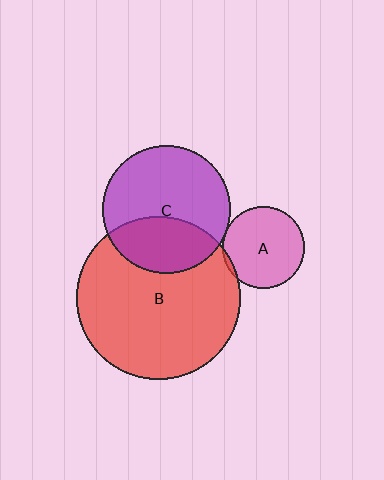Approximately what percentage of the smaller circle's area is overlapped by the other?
Approximately 35%.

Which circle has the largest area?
Circle B (red).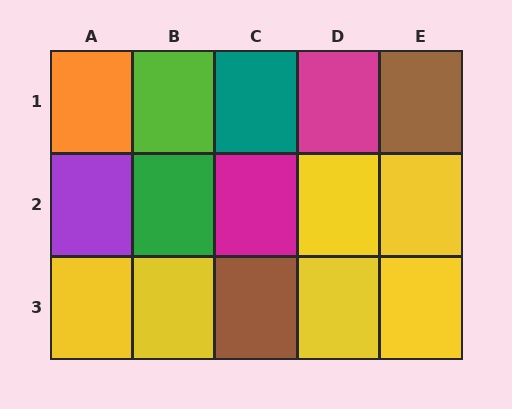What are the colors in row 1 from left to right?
Orange, lime, teal, magenta, brown.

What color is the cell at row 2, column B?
Green.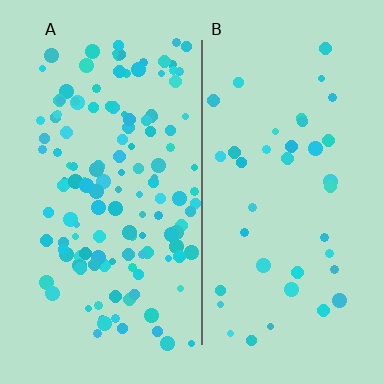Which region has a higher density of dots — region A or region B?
A (the left).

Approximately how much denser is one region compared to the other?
Approximately 3.5× — region A over region B.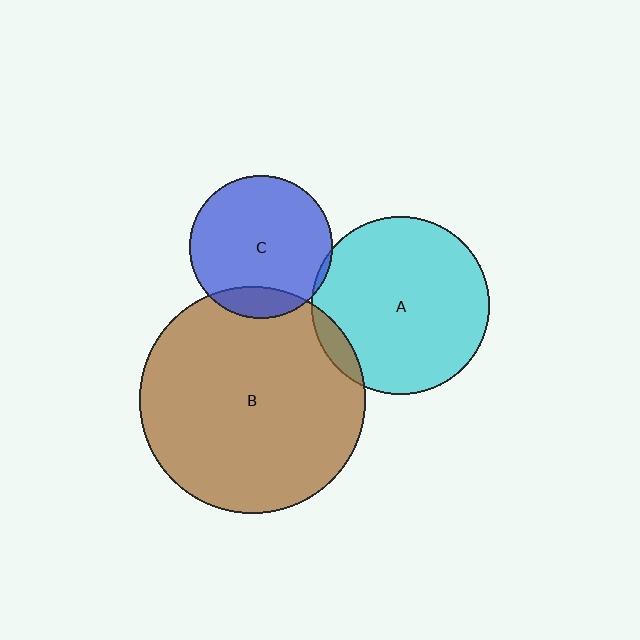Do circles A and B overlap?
Yes.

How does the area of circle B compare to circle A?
Approximately 1.6 times.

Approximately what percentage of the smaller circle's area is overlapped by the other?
Approximately 5%.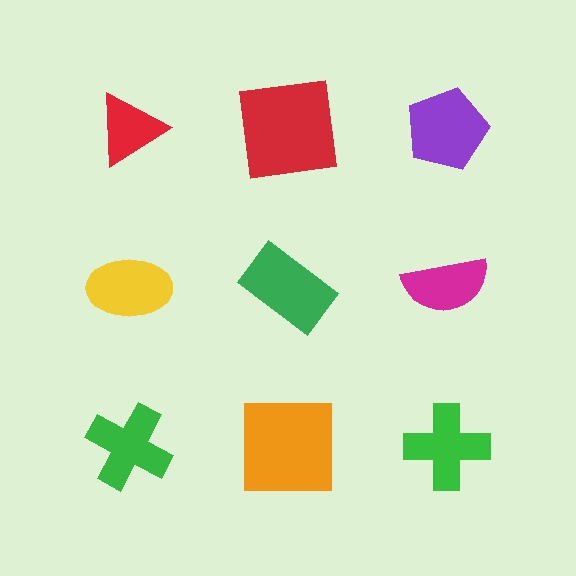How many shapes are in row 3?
3 shapes.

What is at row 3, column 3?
A green cross.